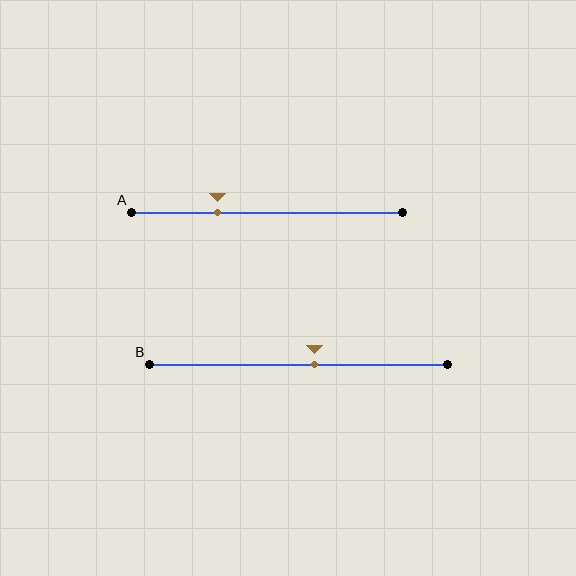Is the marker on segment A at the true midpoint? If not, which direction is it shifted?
No, the marker on segment A is shifted to the left by about 18% of the segment length.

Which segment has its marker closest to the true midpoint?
Segment B has its marker closest to the true midpoint.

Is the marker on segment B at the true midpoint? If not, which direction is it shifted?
No, the marker on segment B is shifted to the right by about 5% of the segment length.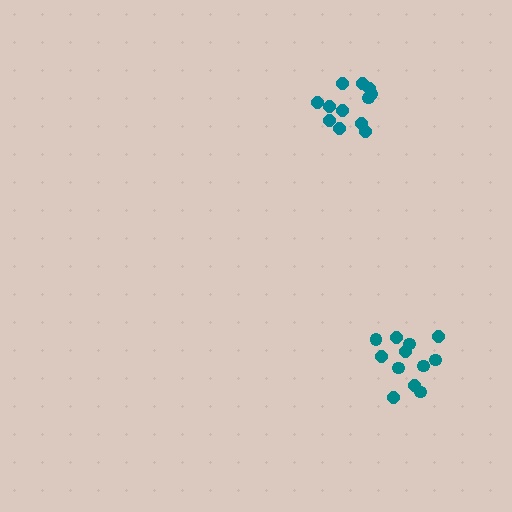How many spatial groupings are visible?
There are 2 spatial groupings.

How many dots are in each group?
Group 1: 12 dots, Group 2: 12 dots (24 total).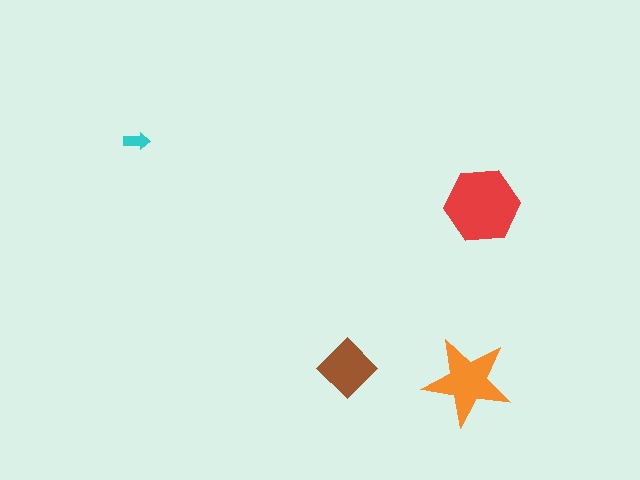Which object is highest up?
The cyan arrow is topmost.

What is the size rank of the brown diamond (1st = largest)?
3rd.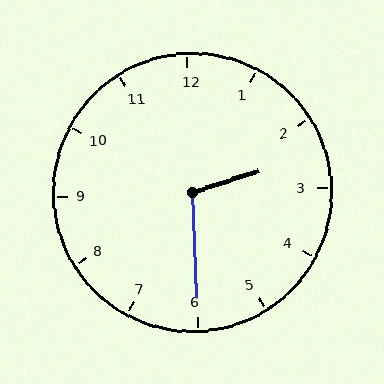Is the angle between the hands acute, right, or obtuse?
It is obtuse.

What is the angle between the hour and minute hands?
Approximately 105 degrees.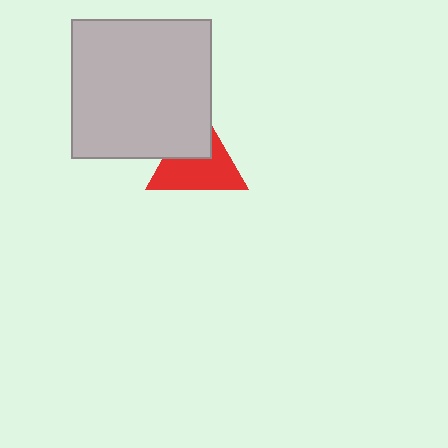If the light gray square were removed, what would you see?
You would see the complete red triangle.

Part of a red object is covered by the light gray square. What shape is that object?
It is a triangle.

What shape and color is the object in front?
The object in front is a light gray square.